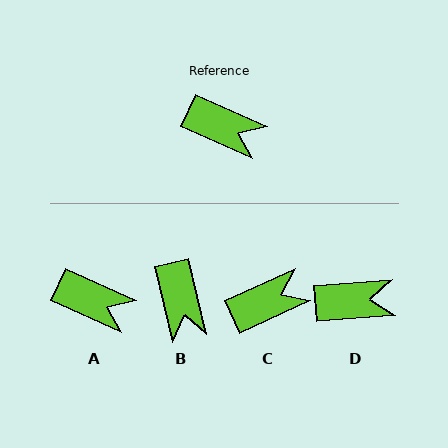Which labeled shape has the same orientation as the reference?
A.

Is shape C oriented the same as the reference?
No, it is off by about 49 degrees.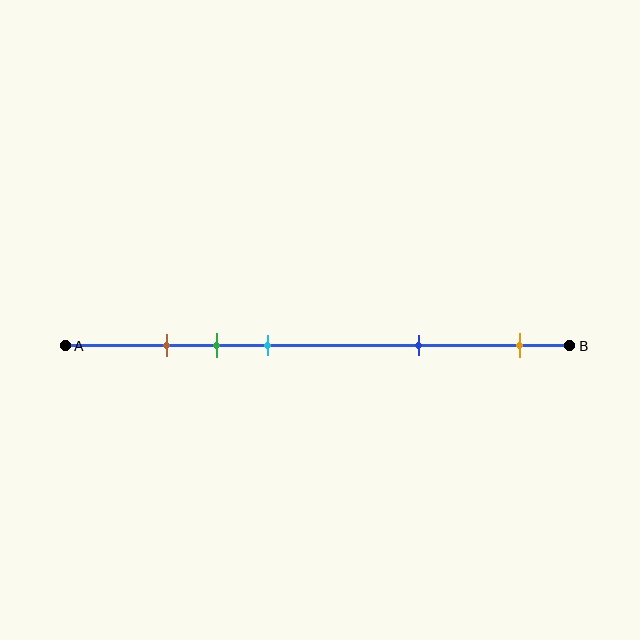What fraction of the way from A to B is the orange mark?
The orange mark is approximately 90% (0.9) of the way from A to B.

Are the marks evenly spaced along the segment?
No, the marks are not evenly spaced.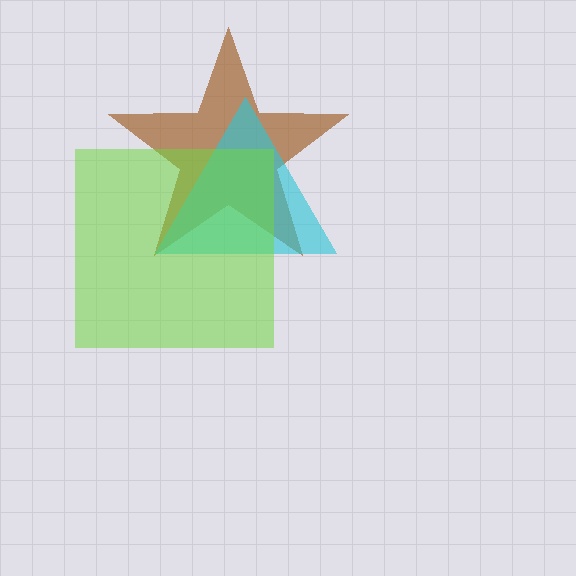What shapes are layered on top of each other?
The layered shapes are: a brown star, a cyan triangle, a lime square.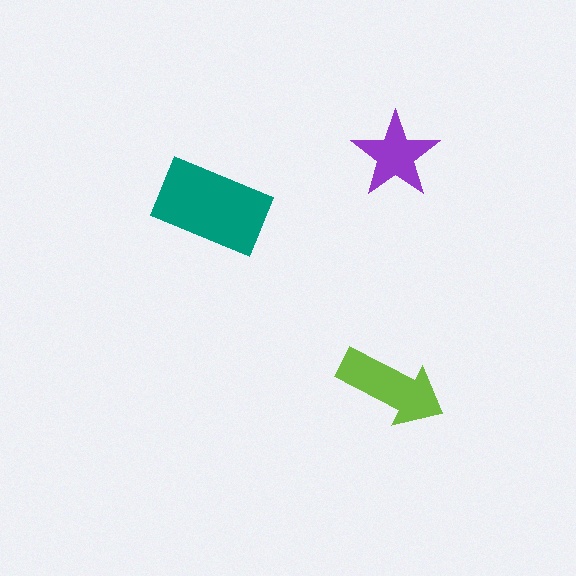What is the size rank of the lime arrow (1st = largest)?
2nd.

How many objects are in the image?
There are 3 objects in the image.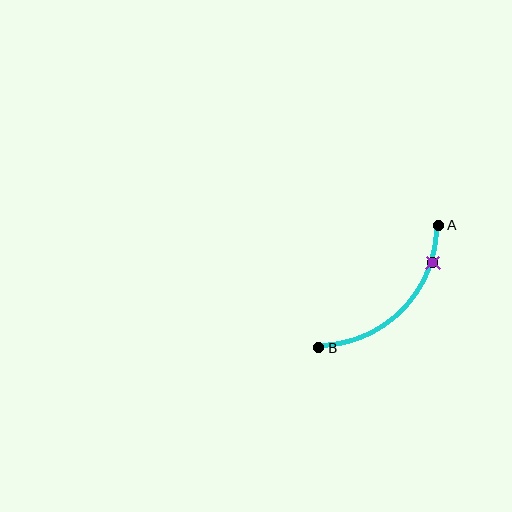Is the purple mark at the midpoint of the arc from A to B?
No. The purple mark lies on the arc but is closer to endpoint A. The arc midpoint would be at the point on the curve equidistant along the arc from both A and B.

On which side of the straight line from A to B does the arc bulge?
The arc bulges below and to the right of the straight line connecting A and B.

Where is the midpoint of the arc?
The arc midpoint is the point on the curve farthest from the straight line joining A and B. It sits below and to the right of that line.